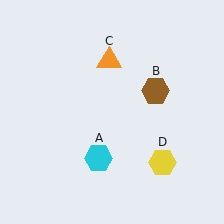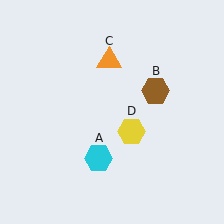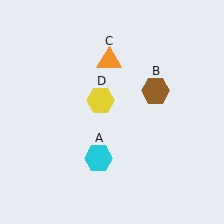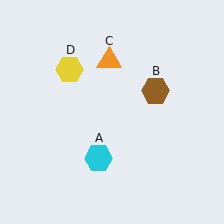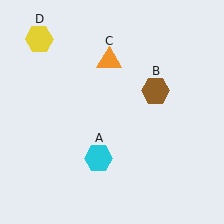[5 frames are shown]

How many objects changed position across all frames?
1 object changed position: yellow hexagon (object D).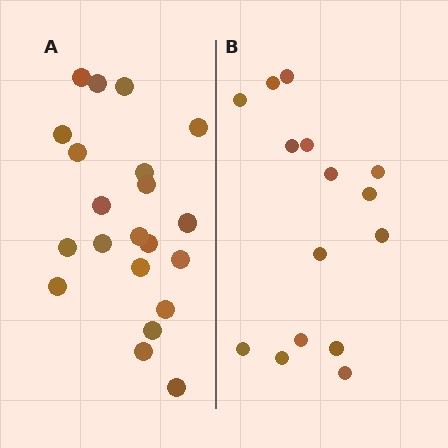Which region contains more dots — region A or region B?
Region A (the left region) has more dots.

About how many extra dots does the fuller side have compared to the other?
Region A has about 6 more dots than region B.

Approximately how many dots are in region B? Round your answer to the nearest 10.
About 20 dots. (The exact count is 15, which rounds to 20.)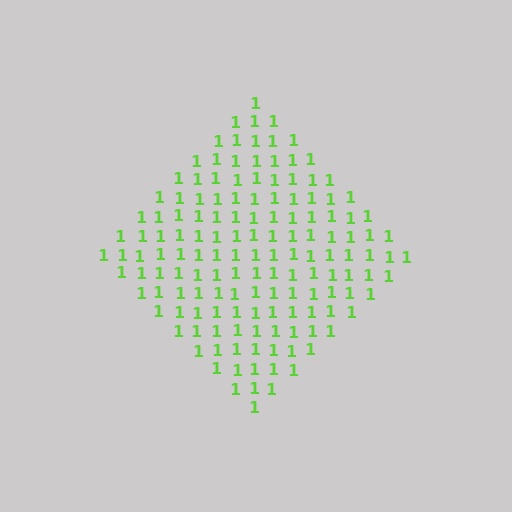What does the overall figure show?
The overall figure shows a diamond.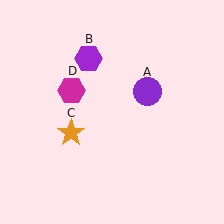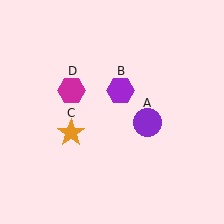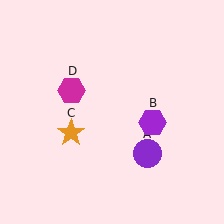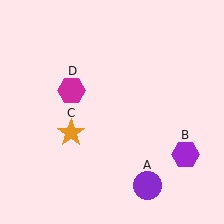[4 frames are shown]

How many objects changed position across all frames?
2 objects changed position: purple circle (object A), purple hexagon (object B).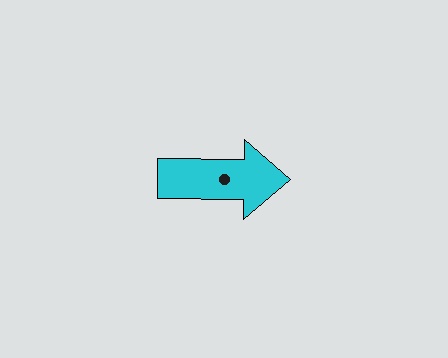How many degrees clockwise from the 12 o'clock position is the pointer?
Approximately 91 degrees.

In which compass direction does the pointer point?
East.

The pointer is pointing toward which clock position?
Roughly 3 o'clock.